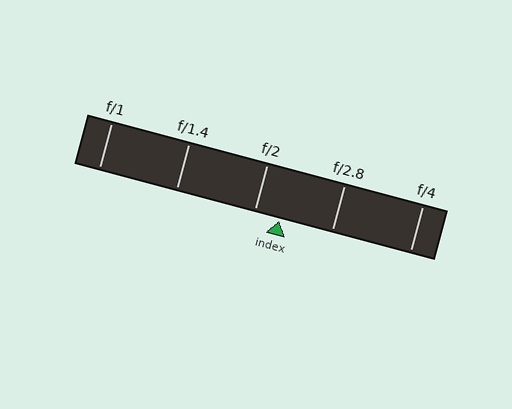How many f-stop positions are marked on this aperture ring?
There are 5 f-stop positions marked.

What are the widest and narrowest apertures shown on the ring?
The widest aperture shown is f/1 and the narrowest is f/4.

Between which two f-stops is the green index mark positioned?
The index mark is between f/2 and f/2.8.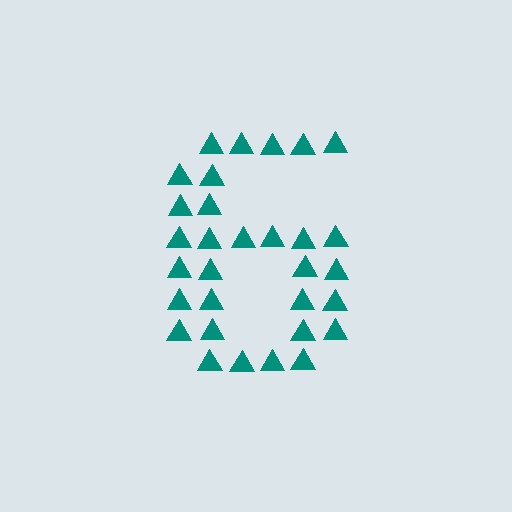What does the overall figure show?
The overall figure shows the digit 6.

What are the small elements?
The small elements are triangles.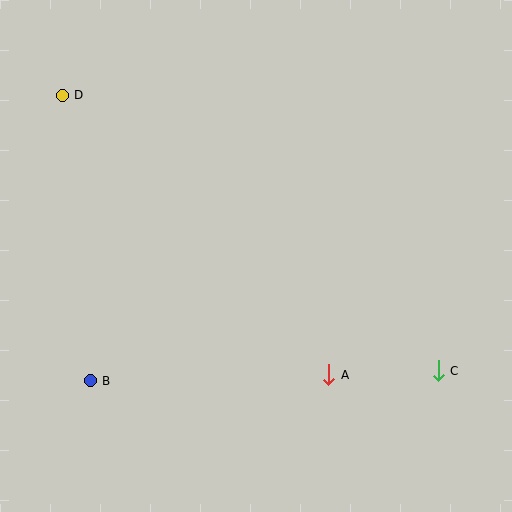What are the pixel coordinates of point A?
Point A is at (329, 375).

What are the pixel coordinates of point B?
Point B is at (90, 381).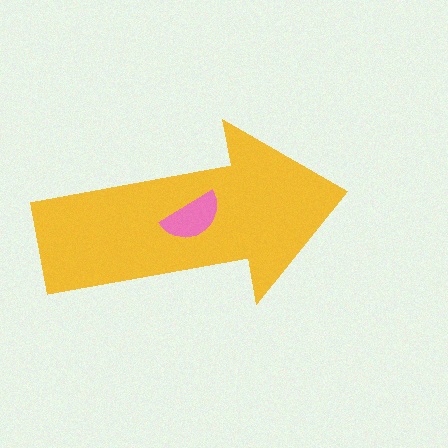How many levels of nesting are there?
2.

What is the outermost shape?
The yellow arrow.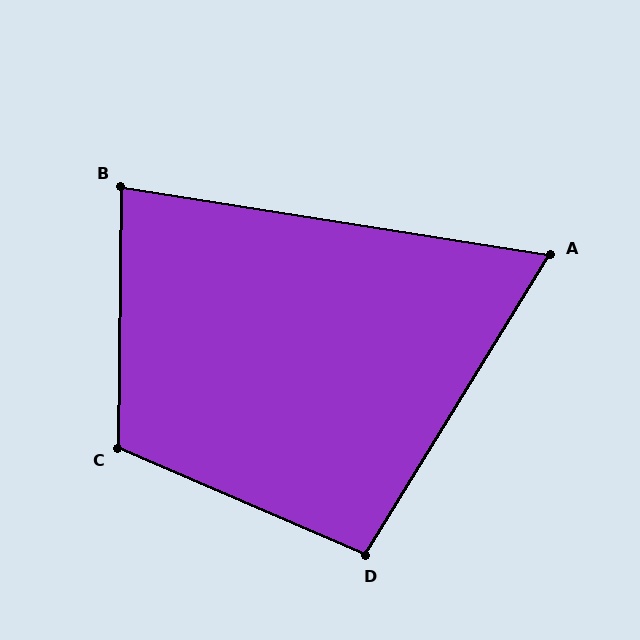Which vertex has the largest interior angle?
C, at approximately 113 degrees.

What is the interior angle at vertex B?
Approximately 82 degrees (acute).